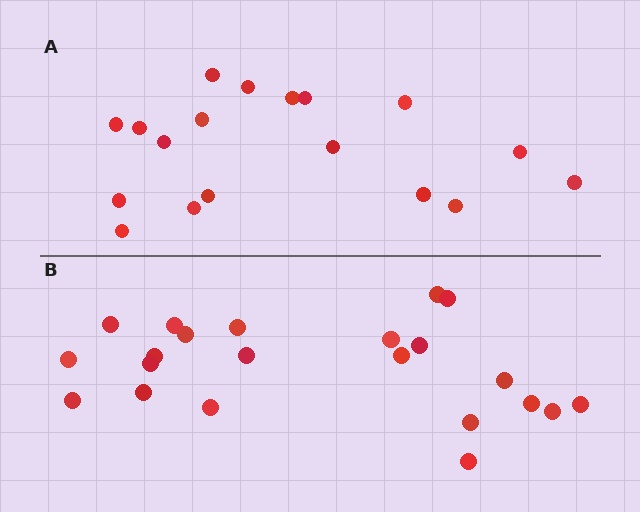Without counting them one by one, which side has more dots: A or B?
Region B (the bottom region) has more dots.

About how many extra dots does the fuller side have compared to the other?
Region B has about 4 more dots than region A.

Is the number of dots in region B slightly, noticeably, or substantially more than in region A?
Region B has only slightly more — the two regions are fairly close. The ratio is roughly 1.2 to 1.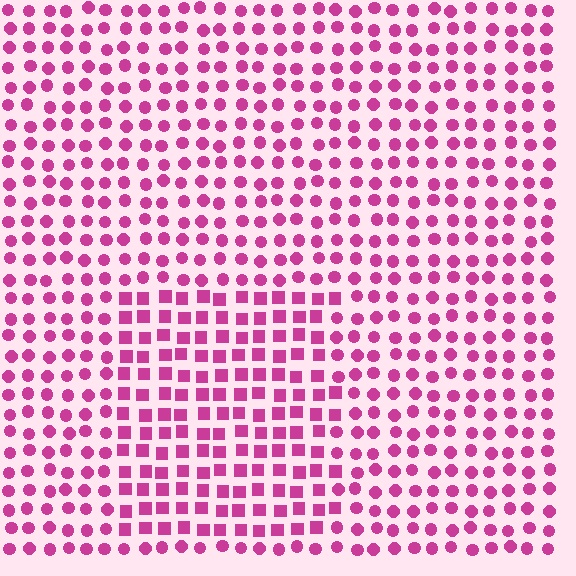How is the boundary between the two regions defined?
The boundary is defined by a change in element shape: squares inside vs. circles outside. All elements share the same color and spacing.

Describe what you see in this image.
The image is filled with small magenta elements arranged in a uniform grid. A rectangle-shaped region contains squares, while the surrounding area contains circles. The boundary is defined purely by the change in element shape.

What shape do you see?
I see a rectangle.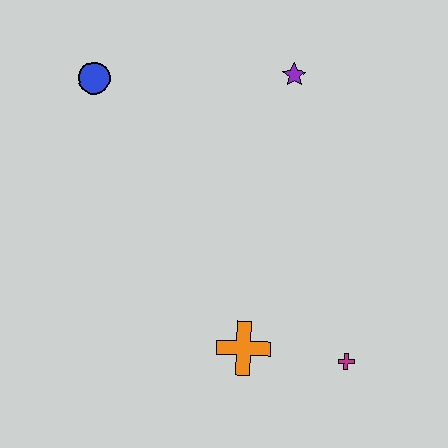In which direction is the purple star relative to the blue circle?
The purple star is to the right of the blue circle.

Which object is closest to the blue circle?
The purple star is closest to the blue circle.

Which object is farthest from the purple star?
The magenta cross is farthest from the purple star.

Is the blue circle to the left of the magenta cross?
Yes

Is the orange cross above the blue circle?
No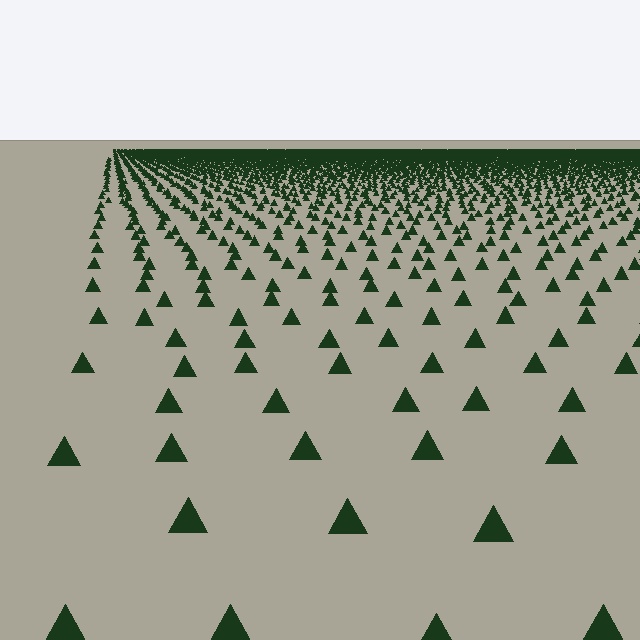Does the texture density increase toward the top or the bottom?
Density increases toward the top.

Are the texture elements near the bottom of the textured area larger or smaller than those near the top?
Larger. Near the bottom, elements are closer to the viewer and appear at a bigger on-screen size.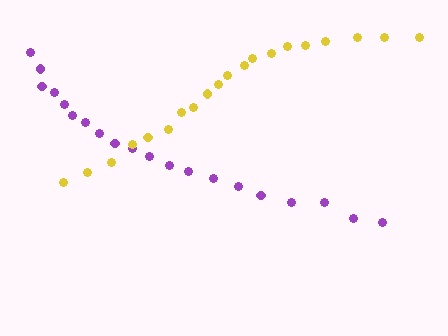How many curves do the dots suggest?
There are 2 distinct paths.